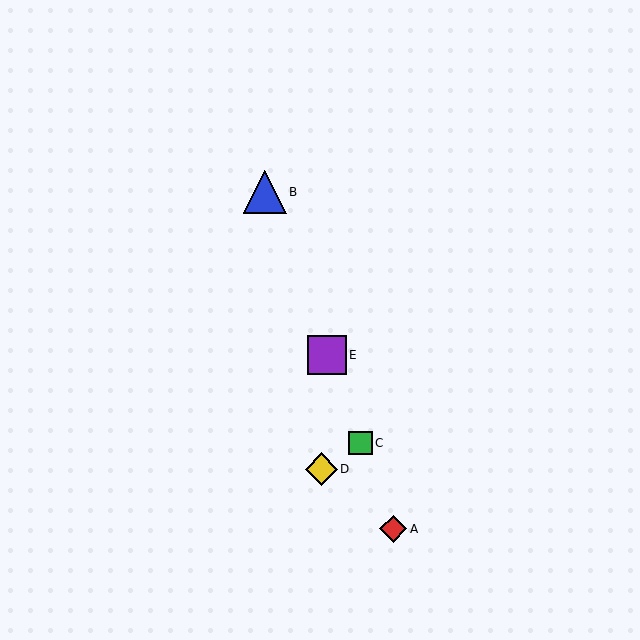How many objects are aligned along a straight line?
4 objects (A, B, C, E) are aligned along a straight line.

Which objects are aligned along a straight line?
Objects A, B, C, E are aligned along a straight line.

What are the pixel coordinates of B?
Object B is at (265, 192).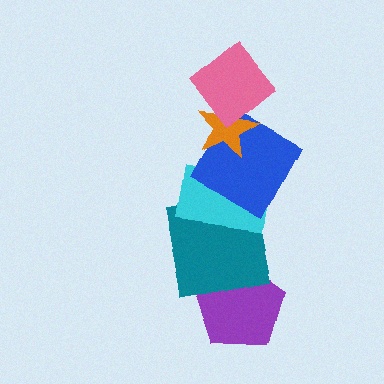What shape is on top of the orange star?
The pink diamond is on top of the orange star.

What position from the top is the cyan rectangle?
The cyan rectangle is 4th from the top.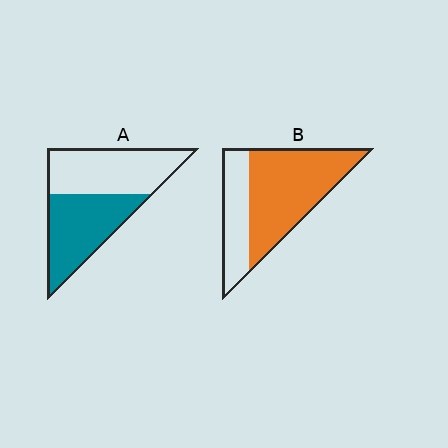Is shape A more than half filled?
Roughly half.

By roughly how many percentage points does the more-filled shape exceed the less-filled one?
By roughly 20 percentage points (B over A).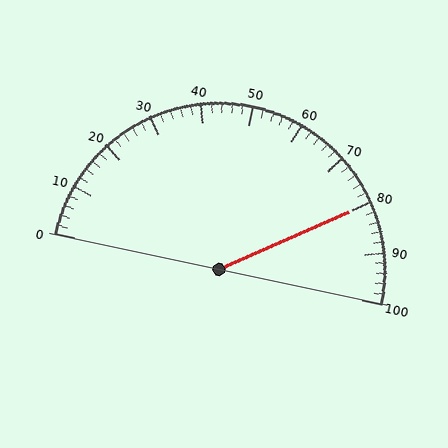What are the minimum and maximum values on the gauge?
The gauge ranges from 0 to 100.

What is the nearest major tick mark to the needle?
The nearest major tick mark is 80.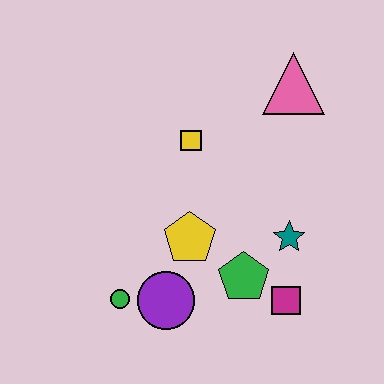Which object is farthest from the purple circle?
The pink triangle is farthest from the purple circle.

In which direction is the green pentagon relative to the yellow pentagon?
The green pentagon is to the right of the yellow pentagon.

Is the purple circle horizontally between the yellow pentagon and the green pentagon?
No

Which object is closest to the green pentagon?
The magenta square is closest to the green pentagon.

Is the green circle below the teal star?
Yes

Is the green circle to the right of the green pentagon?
No